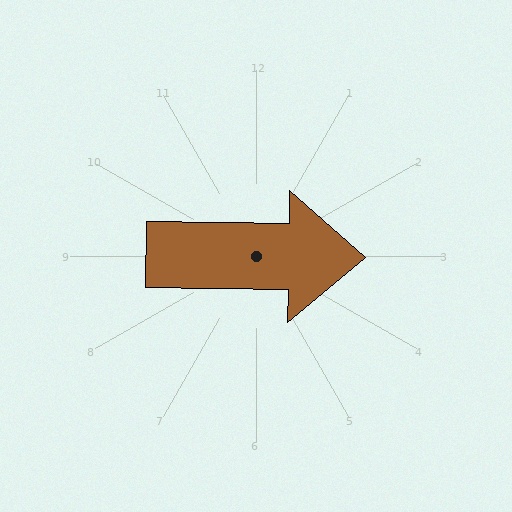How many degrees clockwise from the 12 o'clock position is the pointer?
Approximately 91 degrees.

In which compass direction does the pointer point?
East.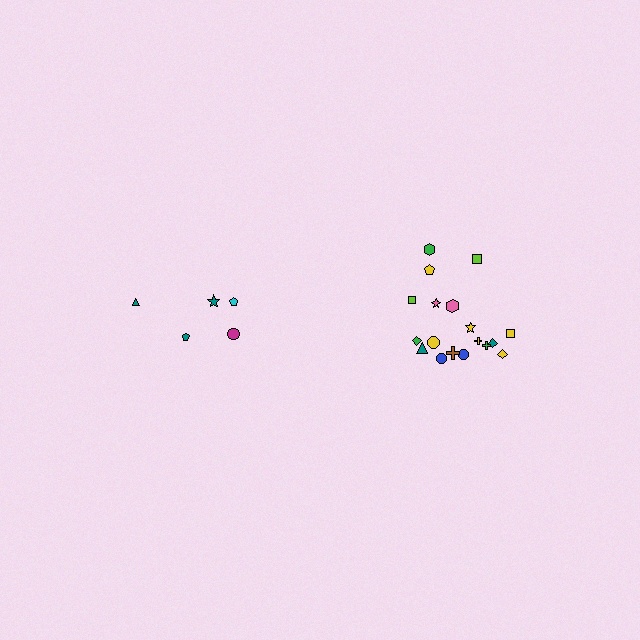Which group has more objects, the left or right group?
The right group.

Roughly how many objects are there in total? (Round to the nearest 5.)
Roughly 25 objects in total.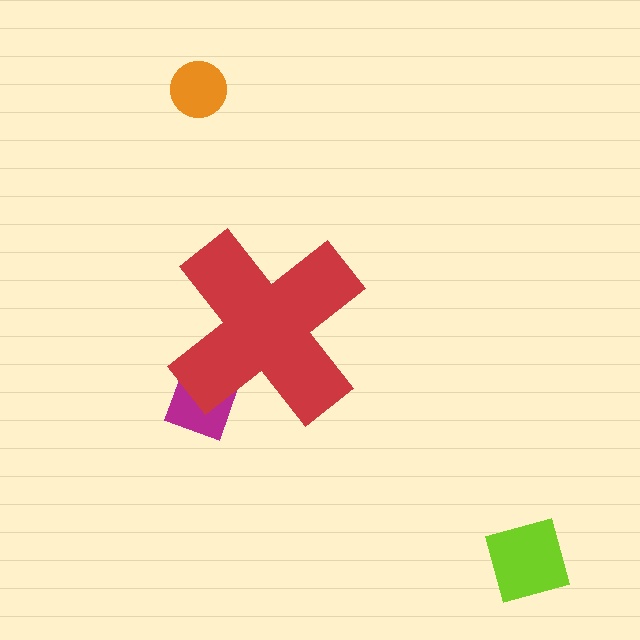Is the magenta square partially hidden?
Yes, the magenta square is partially hidden behind the red cross.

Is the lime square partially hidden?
No, the lime square is fully visible.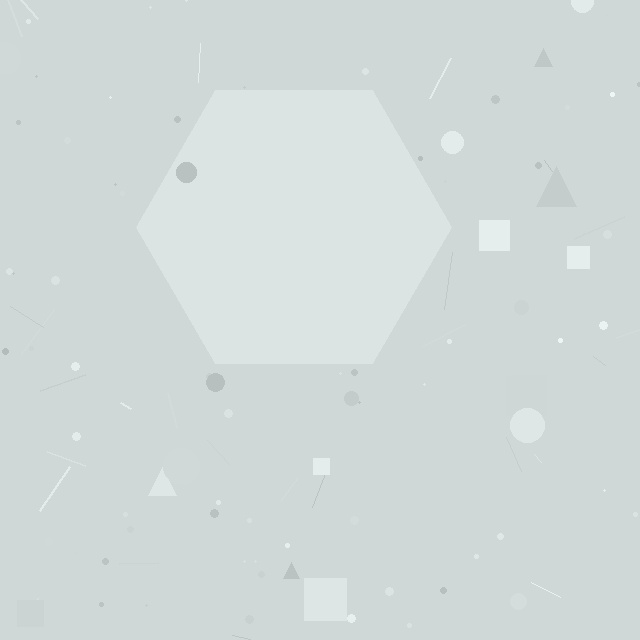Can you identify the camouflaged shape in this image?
The camouflaged shape is a hexagon.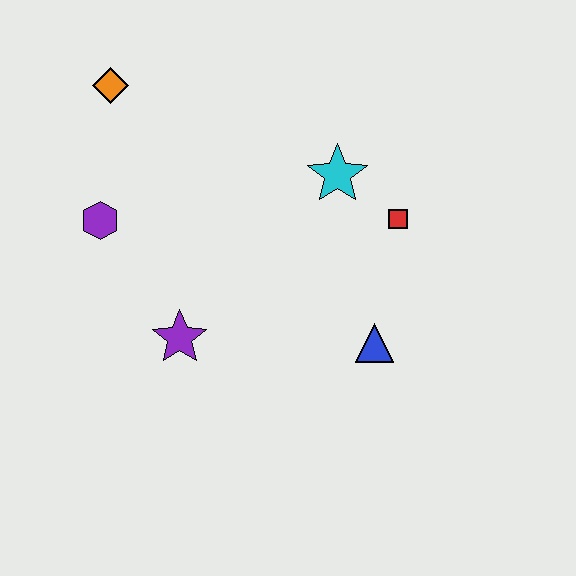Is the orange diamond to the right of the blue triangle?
No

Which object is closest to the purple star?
The purple hexagon is closest to the purple star.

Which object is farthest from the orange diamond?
The blue triangle is farthest from the orange diamond.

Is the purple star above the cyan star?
No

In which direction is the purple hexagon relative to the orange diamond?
The purple hexagon is below the orange diamond.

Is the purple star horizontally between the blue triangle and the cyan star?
No